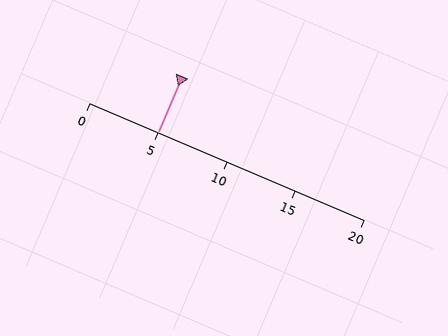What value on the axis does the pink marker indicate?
The marker indicates approximately 5.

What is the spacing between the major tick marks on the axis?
The major ticks are spaced 5 apart.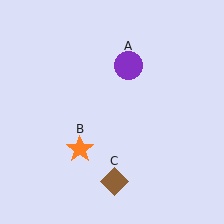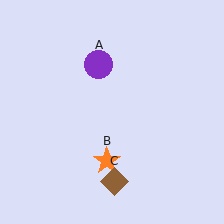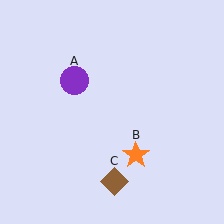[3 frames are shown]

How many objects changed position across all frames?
2 objects changed position: purple circle (object A), orange star (object B).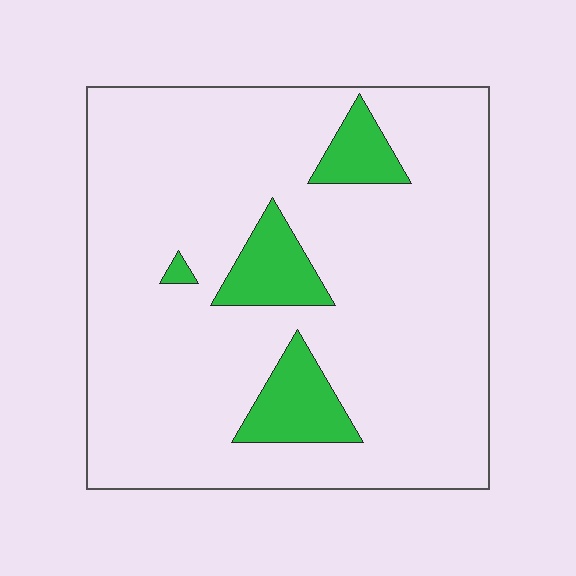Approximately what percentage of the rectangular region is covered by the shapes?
Approximately 10%.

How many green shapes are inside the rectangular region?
4.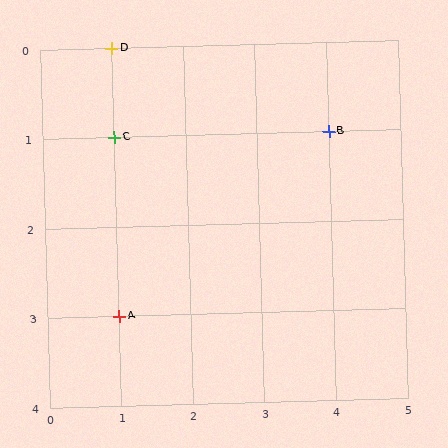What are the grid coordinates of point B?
Point B is at grid coordinates (4, 1).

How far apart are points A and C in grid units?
Points A and C are 2 rows apart.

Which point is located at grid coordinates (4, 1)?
Point B is at (4, 1).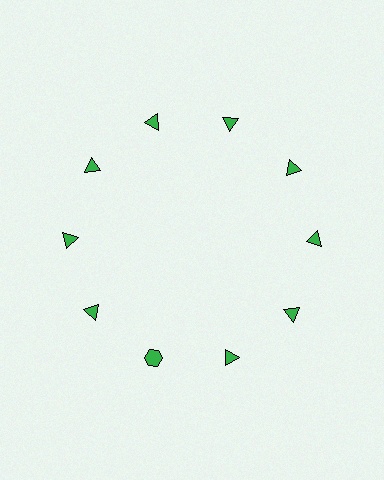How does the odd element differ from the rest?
It has a different shape: hexagon instead of triangle.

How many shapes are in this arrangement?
There are 10 shapes arranged in a ring pattern.